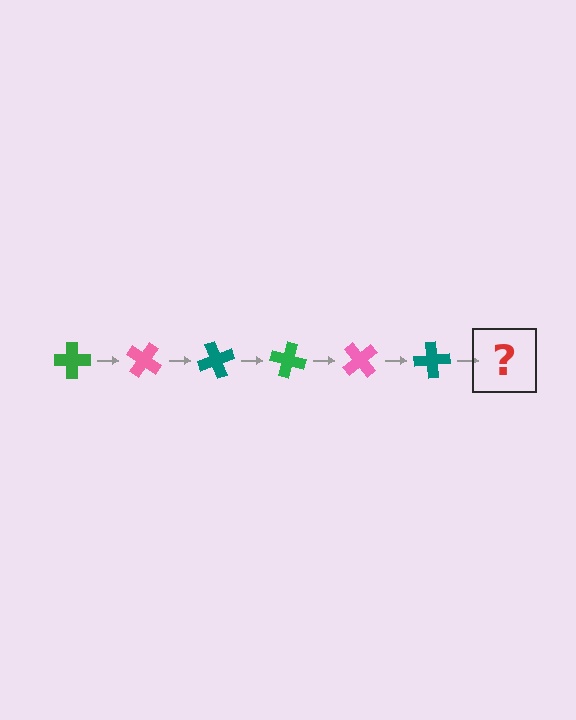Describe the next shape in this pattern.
It should be a green cross, rotated 210 degrees from the start.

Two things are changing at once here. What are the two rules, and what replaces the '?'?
The two rules are that it rotates 35 degrees each step and the color cycles through green, pink, and teal. The '?' should be a green cross, rotated 210 degrees from the start.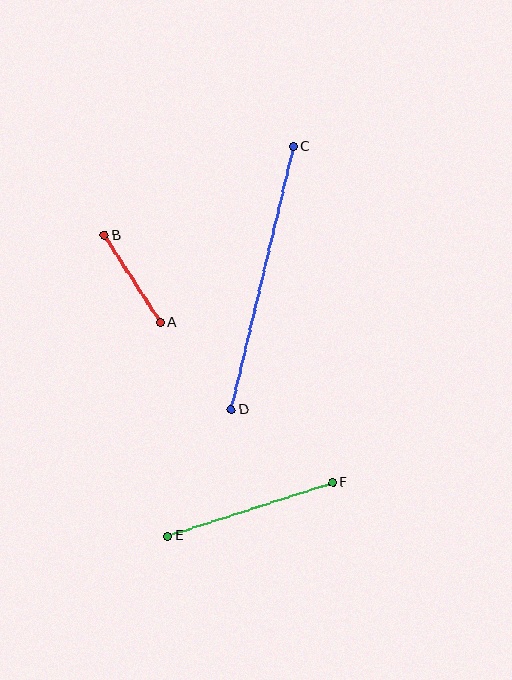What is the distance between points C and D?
The distance is approximately 271 pixels.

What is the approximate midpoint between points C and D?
The midpoint is at approximately (262, 278) pixels.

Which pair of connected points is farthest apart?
Points C and D are farthest apart.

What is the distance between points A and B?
The distance is approximately 103 pixels.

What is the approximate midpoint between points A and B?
The midpoint is at approximately (132, 279) pixels.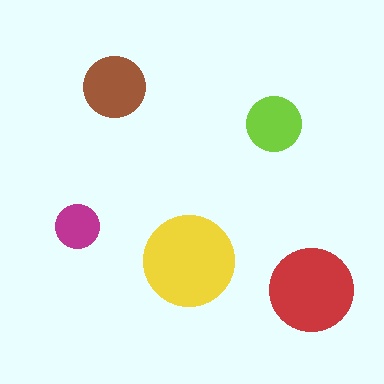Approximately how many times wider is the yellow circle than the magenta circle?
About 2 times wider.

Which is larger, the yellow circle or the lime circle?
The yellow one.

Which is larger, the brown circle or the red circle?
The red one.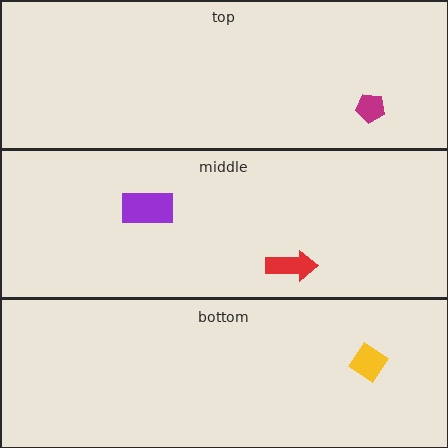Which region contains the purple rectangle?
The middle region.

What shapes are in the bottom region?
The yellow diamond.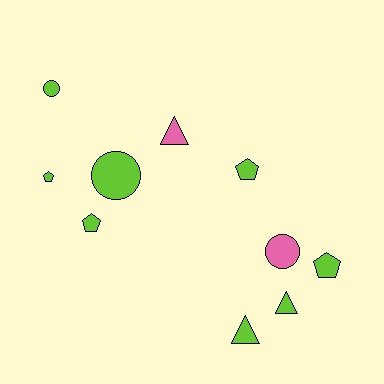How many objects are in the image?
There are 10 objects.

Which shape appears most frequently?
Pentagon, with 4 objects.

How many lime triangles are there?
There are 2 lime triangles.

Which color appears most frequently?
Lime, with 8 objects.